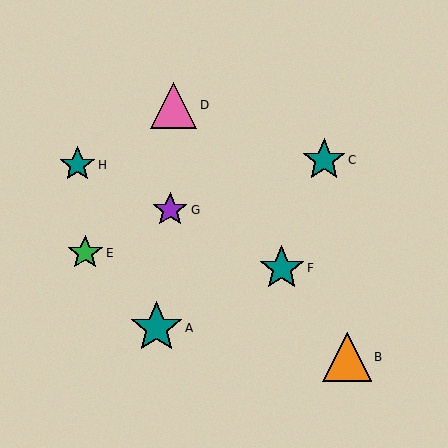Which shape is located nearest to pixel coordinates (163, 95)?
The pink triangle (labeled D) at (174, 105) is nearest to that location.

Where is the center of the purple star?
The center of the purple star is at (170, 210).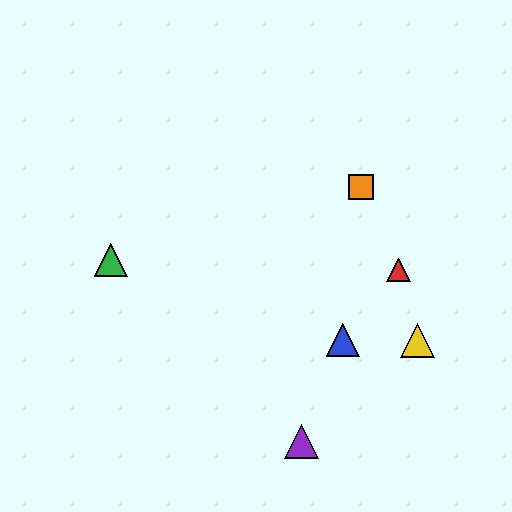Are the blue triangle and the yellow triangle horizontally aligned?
Yes, both are at y≈340.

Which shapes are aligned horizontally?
The blue triangle, the yellow triangle are aligned horizontally.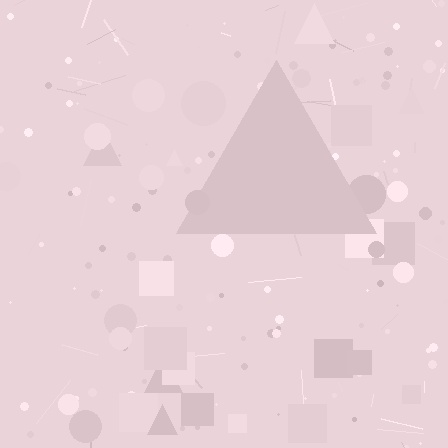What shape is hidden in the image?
A triangle is hidden in the image.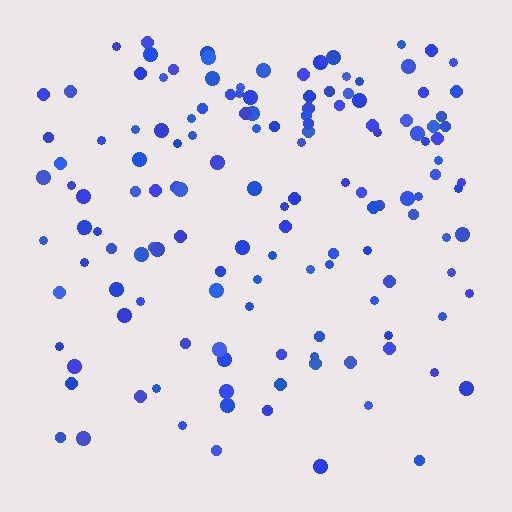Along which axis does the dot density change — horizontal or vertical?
Vertical.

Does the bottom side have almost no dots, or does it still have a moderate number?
Still a moderate number, just noticeably fewer than the top.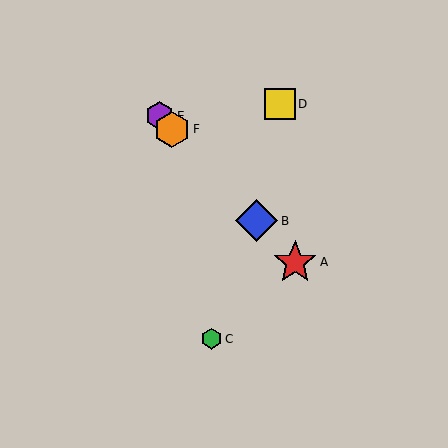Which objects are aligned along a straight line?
Objects A, B, E, F are aligned along a straight line.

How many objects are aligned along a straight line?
4 objects (A, B, E, F) are aligned along a straight line.